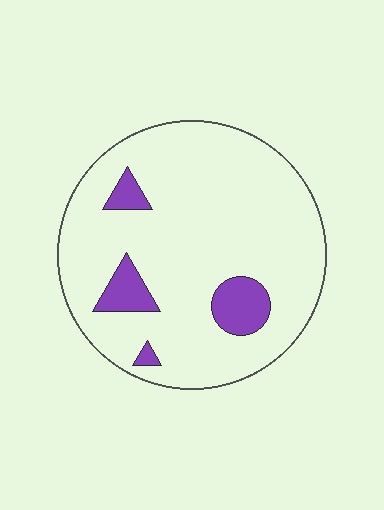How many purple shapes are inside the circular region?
4.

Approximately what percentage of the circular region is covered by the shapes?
Approximately 10%.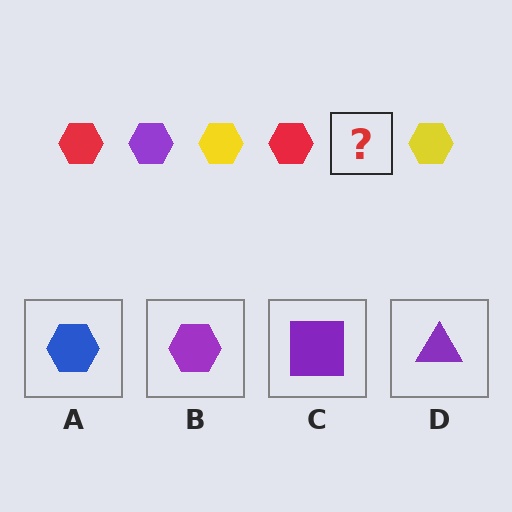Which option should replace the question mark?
Option B.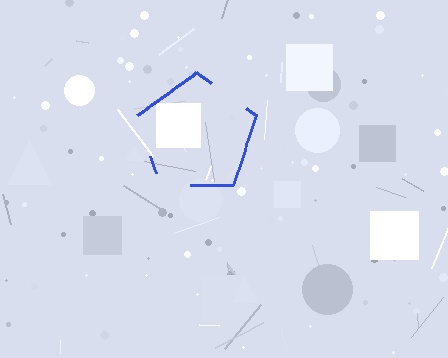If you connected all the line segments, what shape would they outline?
They would outline a pentagon.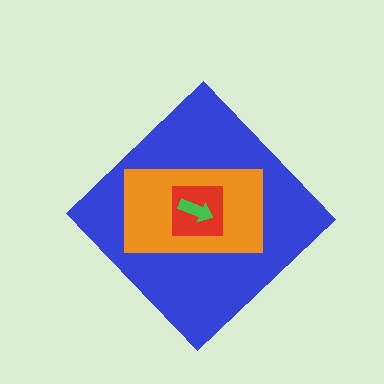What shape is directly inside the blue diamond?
The orange rectangle.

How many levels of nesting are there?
4.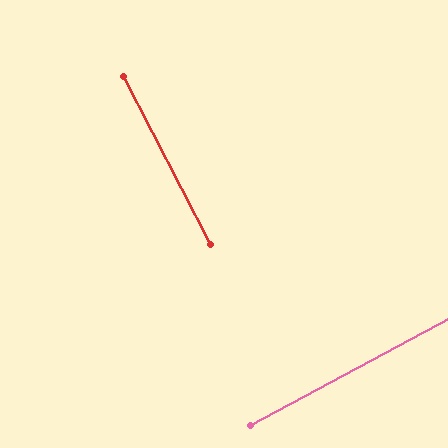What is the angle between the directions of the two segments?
Approximately 89 degrees.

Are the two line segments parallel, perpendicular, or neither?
Perpendicular — they meet at approximately 89°.